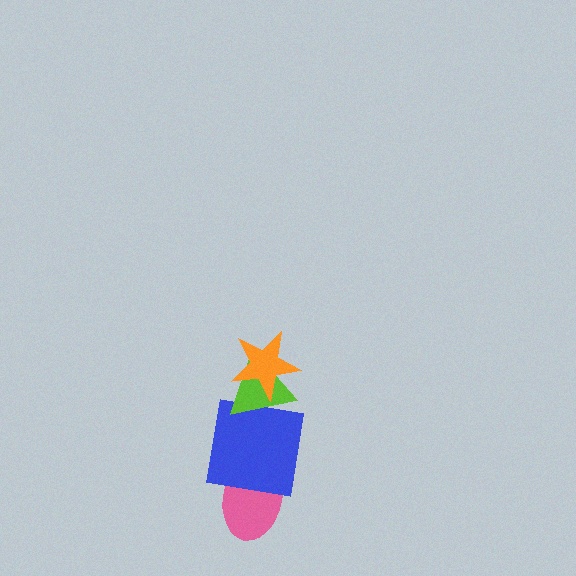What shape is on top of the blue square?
The lime triangle is on top of the blue square.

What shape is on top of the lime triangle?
The orange star is on top of the lime triangle.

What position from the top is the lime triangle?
The lime triangle is 2nd from the top.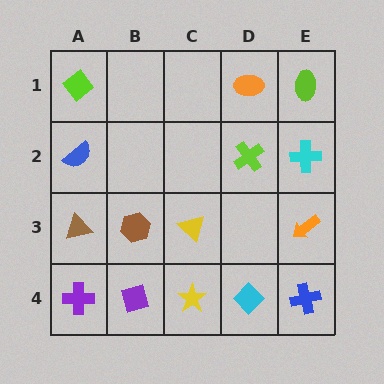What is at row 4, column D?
A cyan diamond.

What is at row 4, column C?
A yellow star.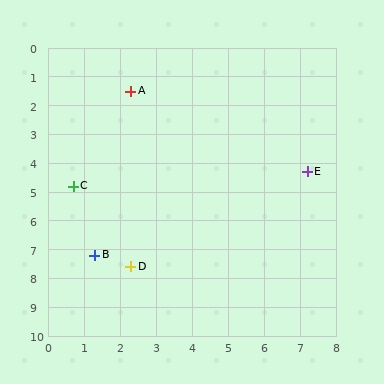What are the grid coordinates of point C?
Point C is at approximately (0.7, 4.8).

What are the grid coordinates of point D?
Point D is at approximately (2.3, 7.6).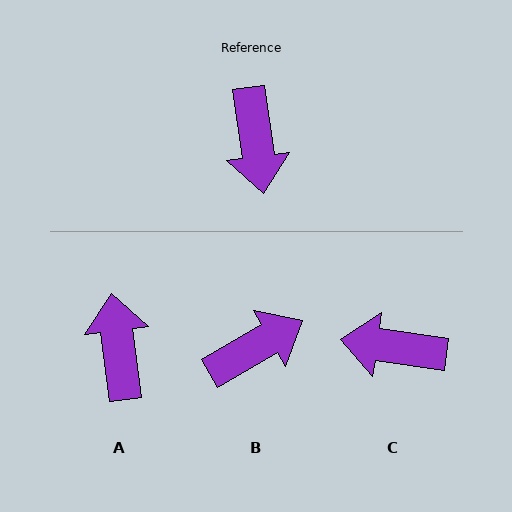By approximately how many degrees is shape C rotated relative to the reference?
Approximately 106 degrees clockwise.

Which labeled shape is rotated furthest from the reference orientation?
A, about 180 degrees away.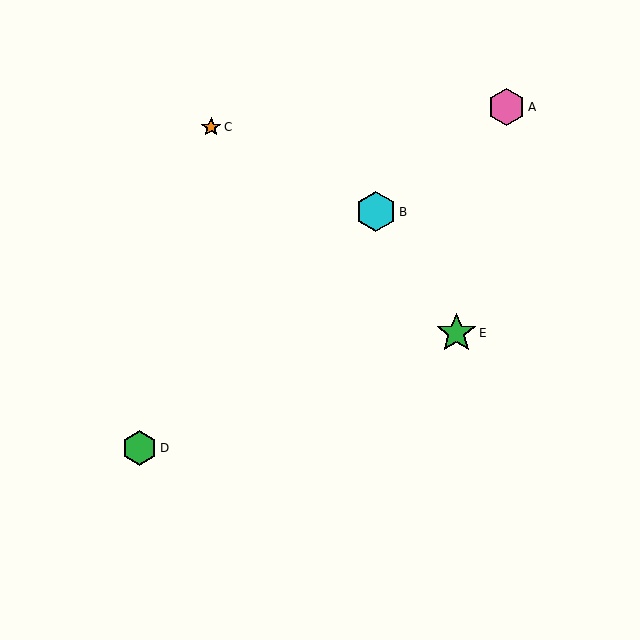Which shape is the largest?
The cyan hexagon (labeled B) is the largest.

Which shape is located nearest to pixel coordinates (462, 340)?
The green star (labeled E) at (456, 333) is nearest to that location.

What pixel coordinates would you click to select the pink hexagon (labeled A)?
Click at (507, 107) to select the pink hexagon A.